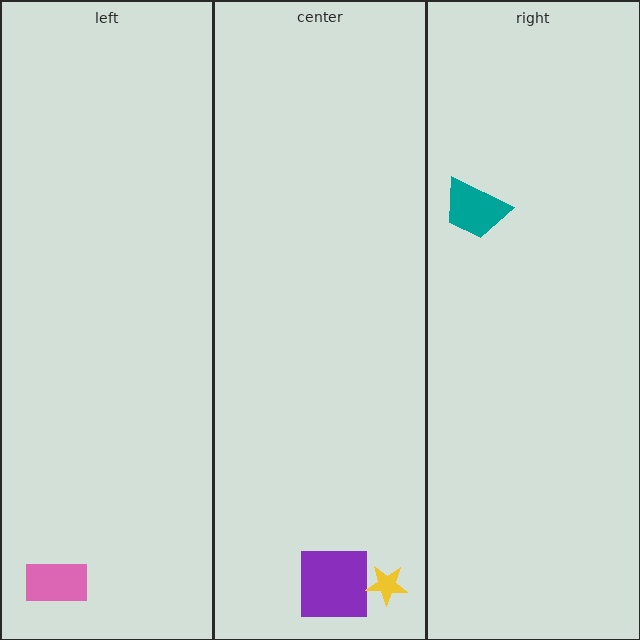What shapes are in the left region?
The pink rectangle.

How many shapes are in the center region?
2.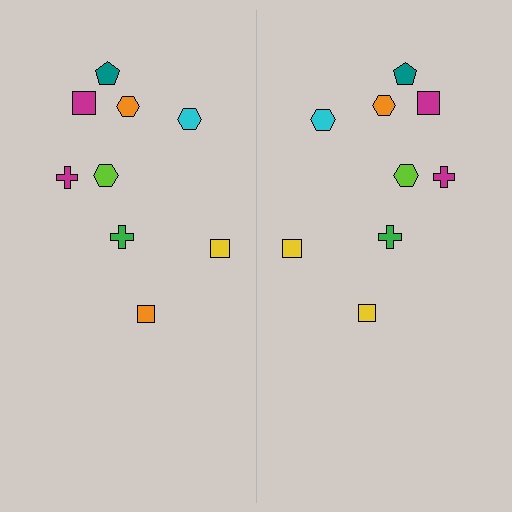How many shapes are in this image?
There are 18 shapes in this image.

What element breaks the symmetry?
The yellow square on the right side breaks the symmetry — its mirror counterpart is orange.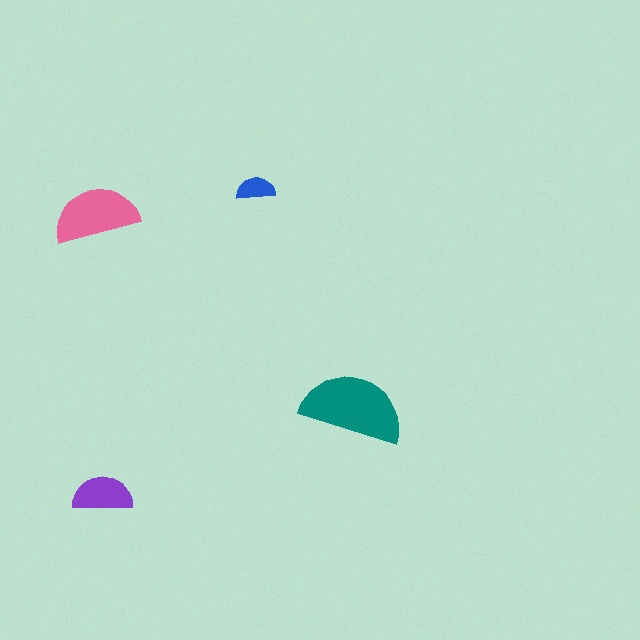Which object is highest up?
The blue semicircle is topmost.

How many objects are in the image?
There are 4 objects in the image.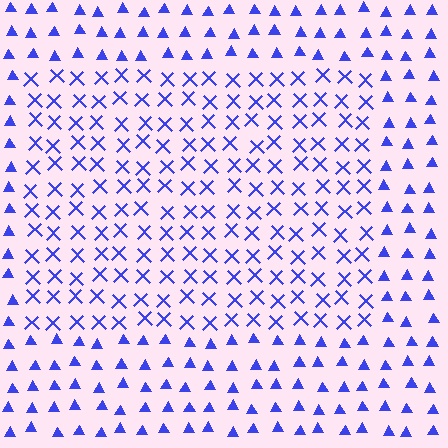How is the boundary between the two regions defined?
The boundary is defined by a change in element shape: X marks inside vs. triangles outside. All elements share the same color and spacing.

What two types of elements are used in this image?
The image uses X marks inside the rectangle region and triangles outside it.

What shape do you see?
I see a rectangle.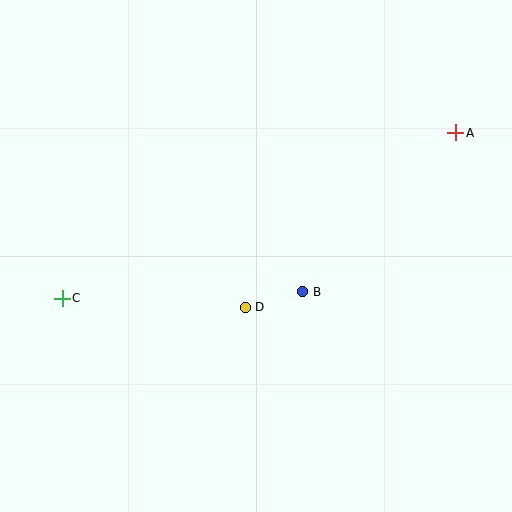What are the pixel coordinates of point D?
Point D is at (245, 307).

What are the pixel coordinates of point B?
Point B is at (303, 292).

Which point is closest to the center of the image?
Point D at (245, 307) is closest to the center.